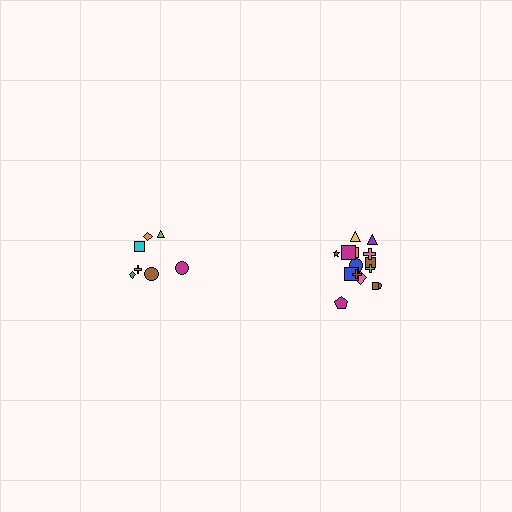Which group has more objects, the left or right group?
The right group.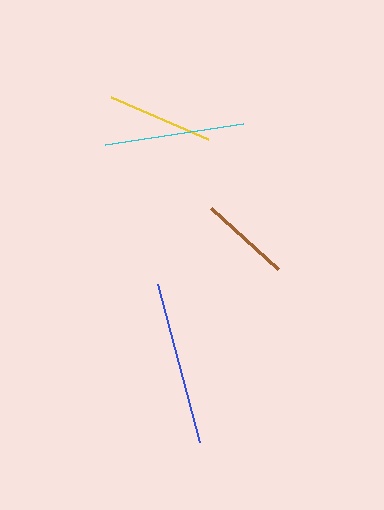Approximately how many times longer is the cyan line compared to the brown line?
The cyan line is approximately 1.5 times the length of the brown line.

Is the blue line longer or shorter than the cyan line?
The blue line is longer than the cyan line.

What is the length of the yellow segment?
The yellow segment is approximately 106 pixels long.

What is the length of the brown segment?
The brown segment is approximately 91 pixels long.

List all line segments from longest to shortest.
From longest to shortest: blue, cyan, yellow, brown.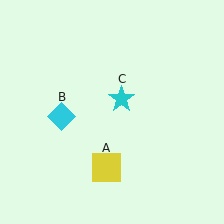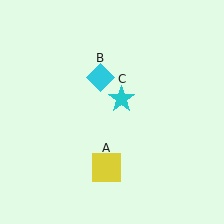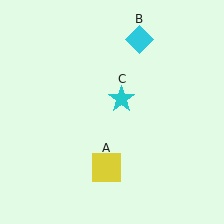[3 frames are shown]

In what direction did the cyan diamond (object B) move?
The cyan diamond (object B) moved up and to the right.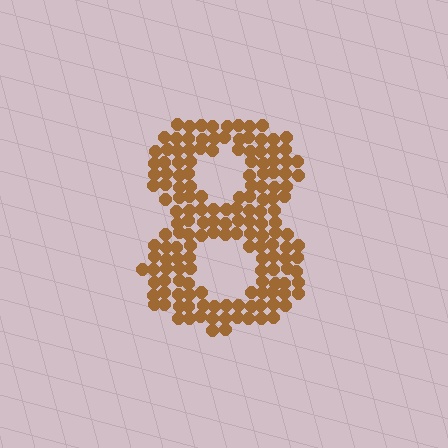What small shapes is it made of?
It is made of small circles.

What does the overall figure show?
The overall figure shows the digit 8.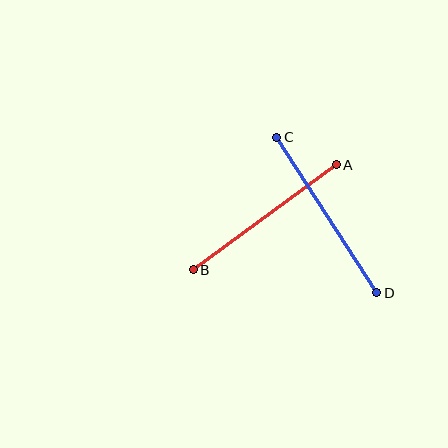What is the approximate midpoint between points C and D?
The midpoint is at approximately (327, 215) pixels.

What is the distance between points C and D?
The distance is approximately 185 pixels.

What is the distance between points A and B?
The distance is approximately 177 pixels.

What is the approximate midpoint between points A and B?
The midpoint is at approximately (265, 217) pixels.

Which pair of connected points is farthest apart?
Points C and D are farthest apart.